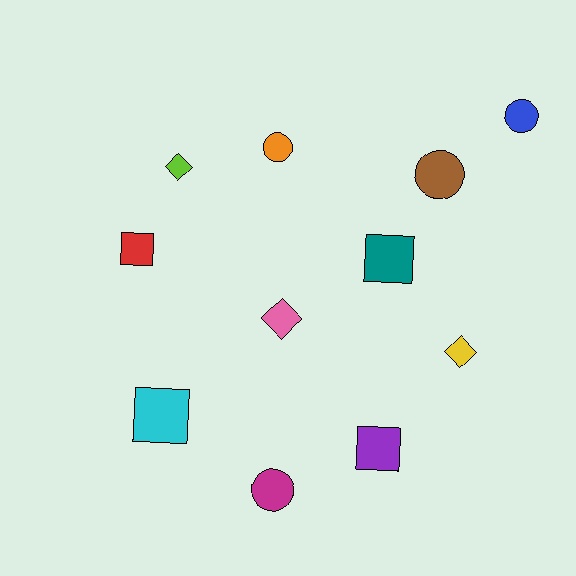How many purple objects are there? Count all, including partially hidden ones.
There is 1 purple object.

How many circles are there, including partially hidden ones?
There are 4 circles.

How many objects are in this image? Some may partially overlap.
There are 11 objects.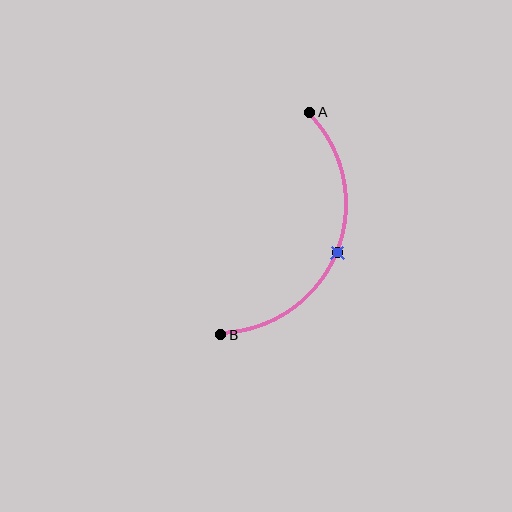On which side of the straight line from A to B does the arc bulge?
The arc bulges to the right of the straight line connecting A and B.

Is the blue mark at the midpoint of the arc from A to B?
Yes. The blue mark lies on the arc at equal arc-length from both A and B — it is the arc midpoint.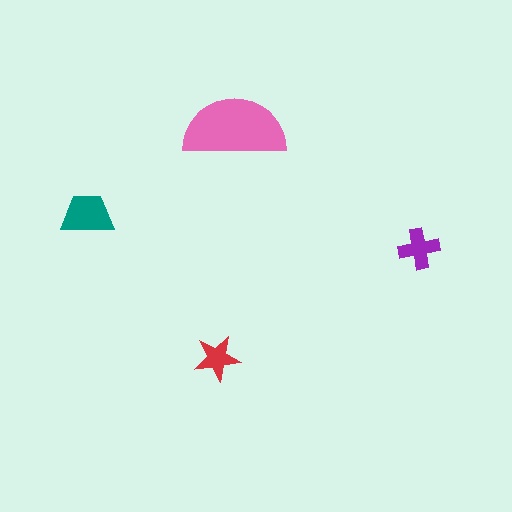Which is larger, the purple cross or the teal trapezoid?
The teal trapezoid.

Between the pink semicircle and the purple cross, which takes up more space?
The pink semicircle.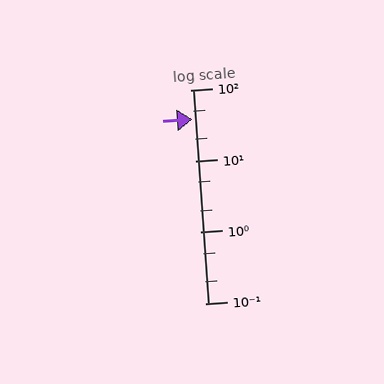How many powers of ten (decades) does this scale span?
The scale spans 3 decades, from 0.1 to 100.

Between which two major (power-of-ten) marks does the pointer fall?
The pointer is between 10 and 100.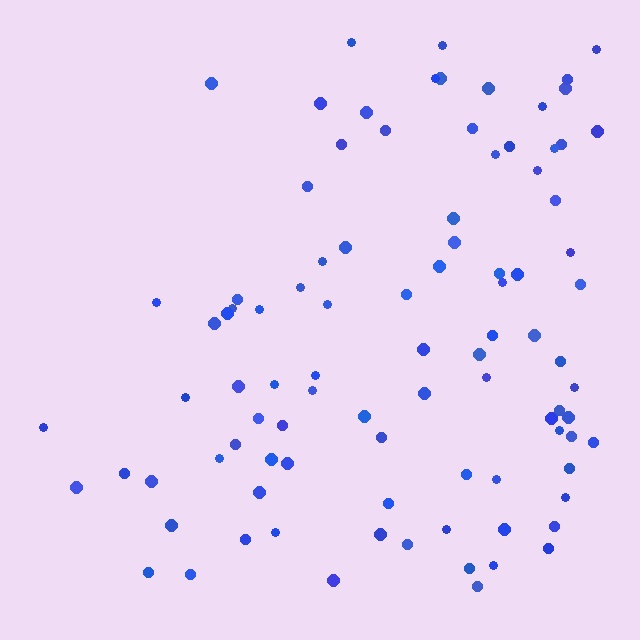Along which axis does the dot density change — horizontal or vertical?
Horizontal.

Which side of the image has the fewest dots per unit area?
The left.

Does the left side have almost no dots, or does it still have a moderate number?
Still a moderate number, just noticeably fewer than the right.